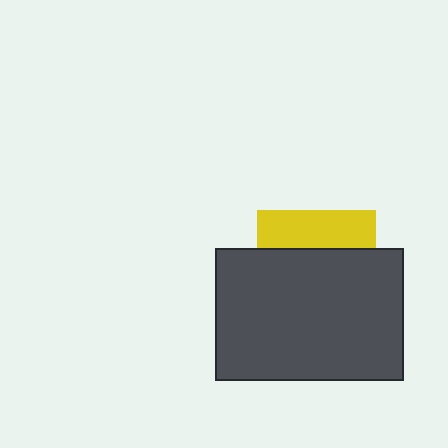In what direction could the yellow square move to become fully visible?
The yellow square could move up. That would shift it out from behind the dark gray rectangle entirely.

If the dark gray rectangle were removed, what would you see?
You would see the complete yellow square.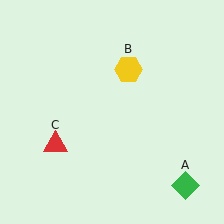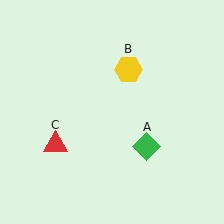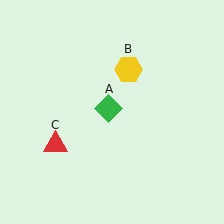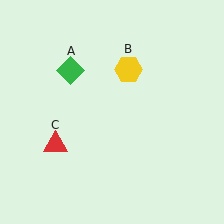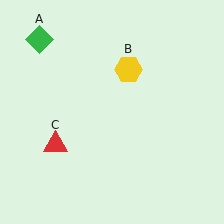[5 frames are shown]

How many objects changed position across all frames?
1 object changed position: green diamond (object A).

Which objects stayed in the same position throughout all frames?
Yellow hexagon (object B) and red triangle (object C) remained stationary.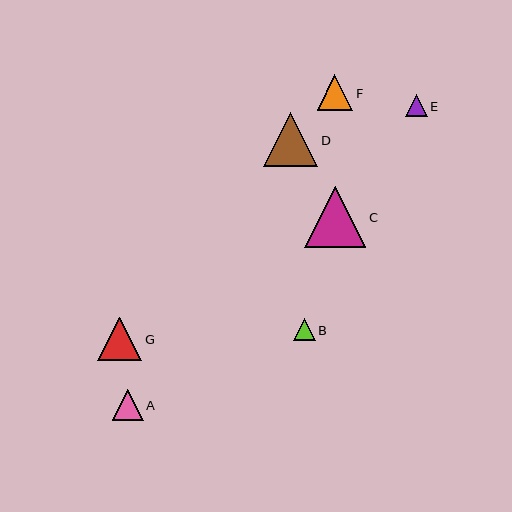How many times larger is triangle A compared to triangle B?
Triangle A is approximately 1.4 times the size of triangle B.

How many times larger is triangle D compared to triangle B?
Triangle D is approximately 2.5 times the size of triangle B.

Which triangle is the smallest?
Triangle B is the smallest with a size of approximately 22 pixels.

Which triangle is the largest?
Triangle C is the largest with a size of approximately 61 pixels.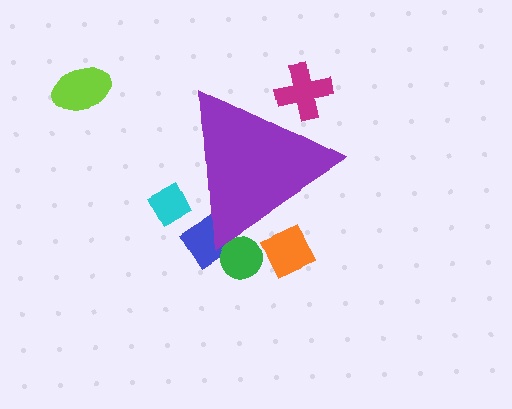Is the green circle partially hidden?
Yes, the green circle is partially hidden behind the purple triangle.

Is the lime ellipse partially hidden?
No, the lime ellipse is fully visible.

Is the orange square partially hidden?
Yes, the orange square is partially hidden behind the purple triangle.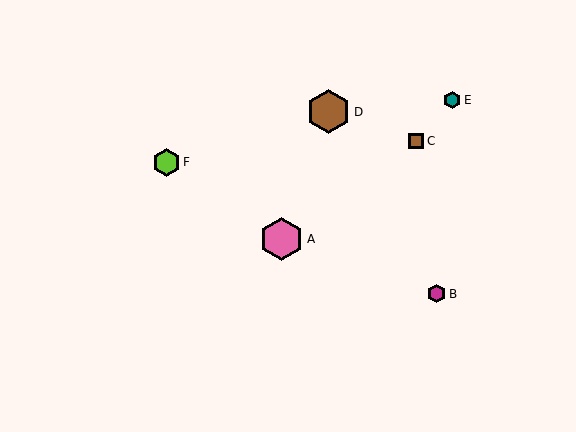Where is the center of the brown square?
The center of the brown square is at (416, 141).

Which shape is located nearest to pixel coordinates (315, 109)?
The brown hexagon (labeled D) at (329, 112) is nearest to that location.